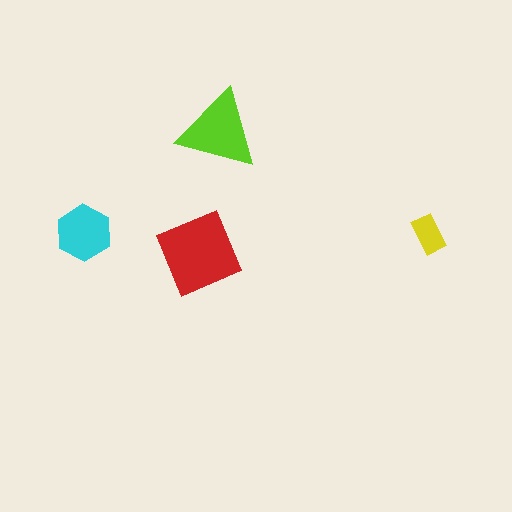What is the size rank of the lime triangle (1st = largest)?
2nd.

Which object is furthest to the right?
The yellow rectangle is rightmost.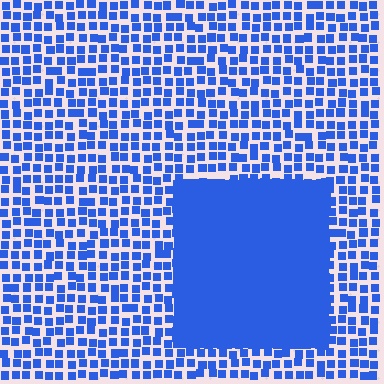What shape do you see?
I see a rectangle.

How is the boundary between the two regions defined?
The boundary is defined by a change in element density (approximately 3.1x ratio). All elements are the same color, size, and shape.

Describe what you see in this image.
The image contains small blue elements arranged at two different densities. A rectangle-shaped region is visible where the elements are more densely packed than the surrounding area.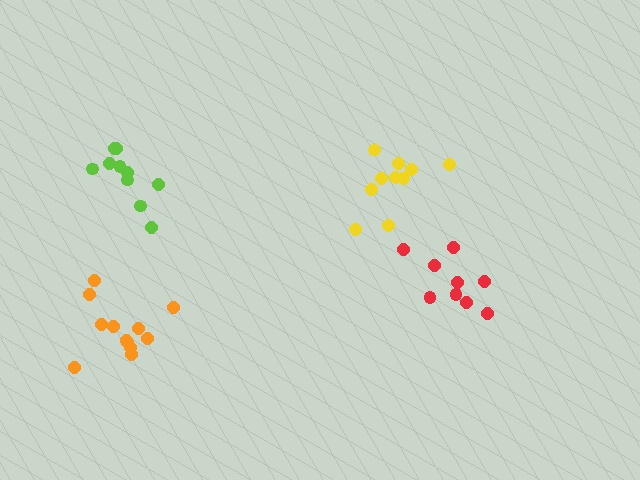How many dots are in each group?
Group 1: 9 dots, Group 2: 10 dots, Group 3: 11 dots, Group 4: 12 dots (42 total).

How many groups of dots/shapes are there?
There are 4 groups.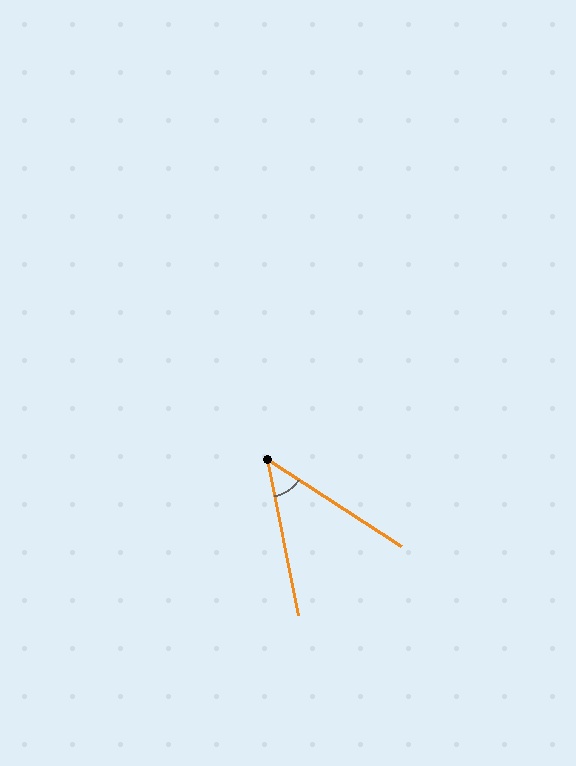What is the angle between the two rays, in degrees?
Approximately 46 degrees.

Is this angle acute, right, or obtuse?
It is acute.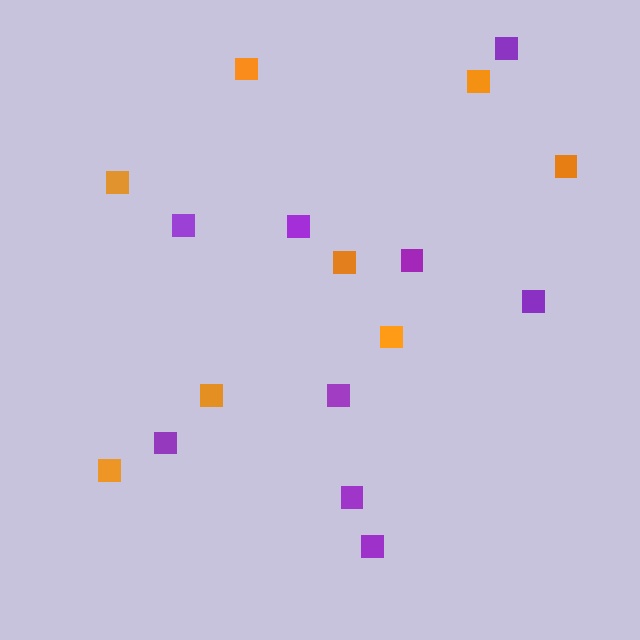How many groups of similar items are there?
There are 2 groups: one group of orange squares (8) and one group of purple squares (9).